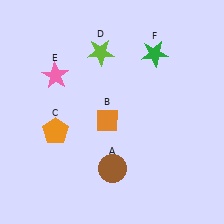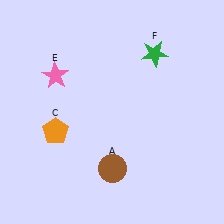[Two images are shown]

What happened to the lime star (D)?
The lime star (D) was removed in Image 2. It was in the top-left area of Image 1.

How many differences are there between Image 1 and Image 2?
There are 2 differences between the two images.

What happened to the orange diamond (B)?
The orange diamond (B) was removed in Image 2. It was in the bottom-left area of Image 1.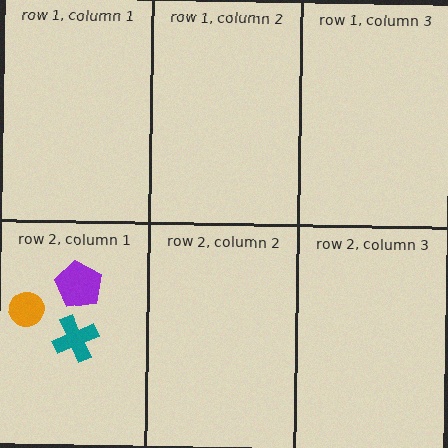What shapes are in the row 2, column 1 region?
The teal cross, the orange circle, the purple pentagon.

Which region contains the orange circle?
The row 2, column 1 region.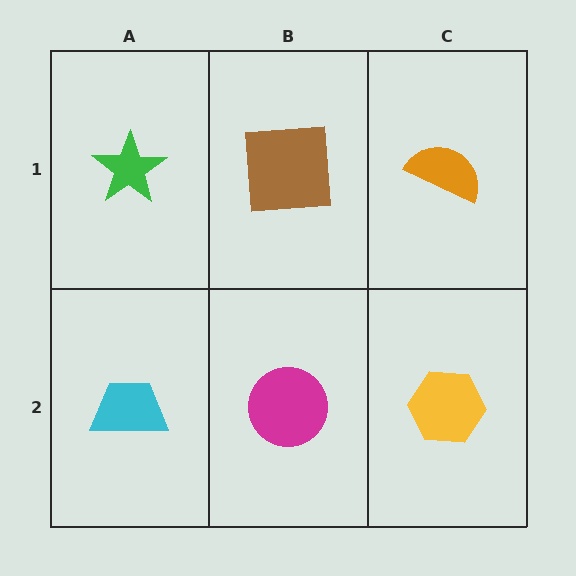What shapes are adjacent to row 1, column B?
A magenta circle (row 2, column B), a green star (row 1, column A), an orange semicircle (row 1, column C).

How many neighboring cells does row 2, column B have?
3.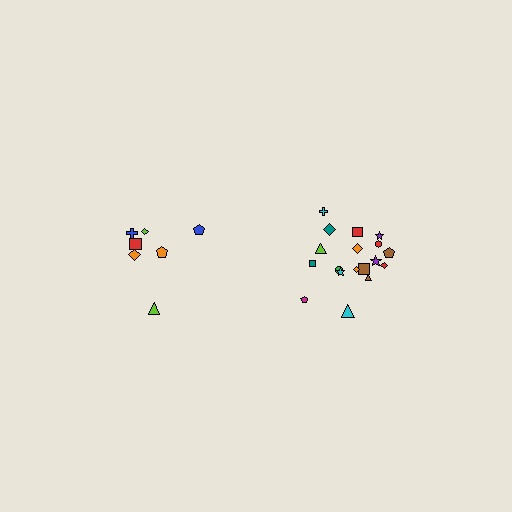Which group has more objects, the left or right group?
The right group.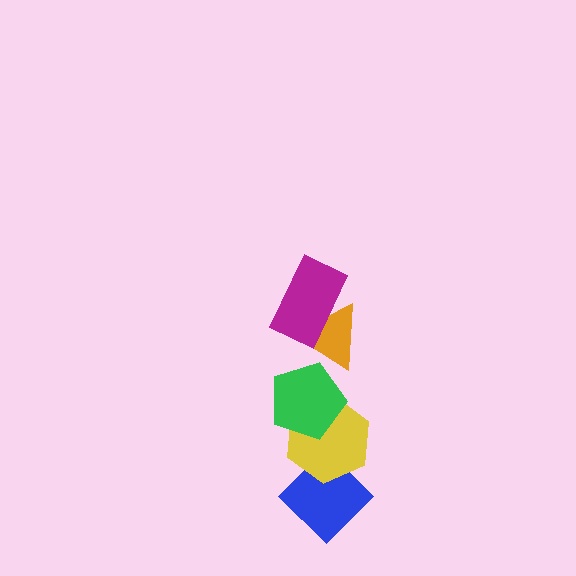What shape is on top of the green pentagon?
The orange triangle is on top of the green pentagon.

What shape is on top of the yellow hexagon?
The green pentagon is on top of the yellow hexagon.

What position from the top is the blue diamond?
The blue diamond is 5th from the top.